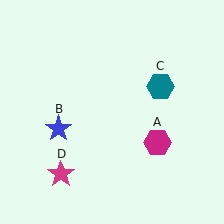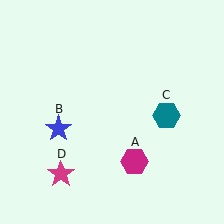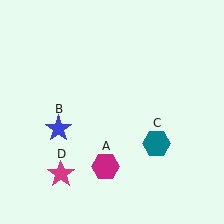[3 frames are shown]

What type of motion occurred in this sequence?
The magenta hexagon (object A), teal hexagon (object C) rotated clockwise around the center of the scene.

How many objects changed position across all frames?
2 objects changed position: magenta hexagon (object A), teal hexagon (object C).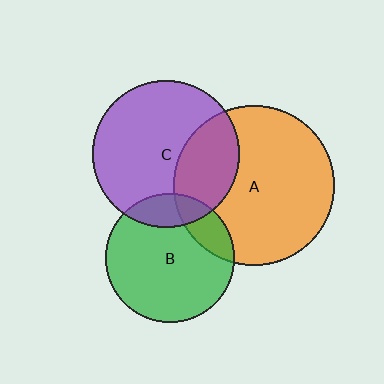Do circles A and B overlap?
Yes.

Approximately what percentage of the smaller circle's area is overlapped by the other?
Approximately 15%.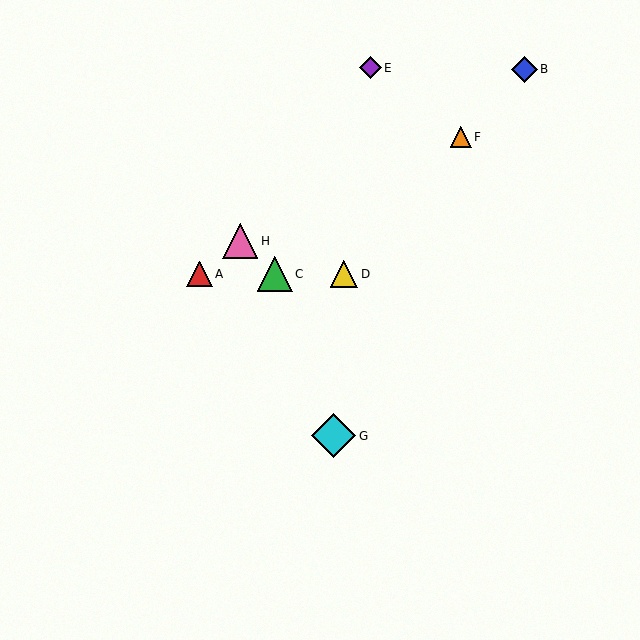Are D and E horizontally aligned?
No, D is at y≈274 and E is at y≈68.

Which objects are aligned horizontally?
Objects A, C, D are aligned horizontally.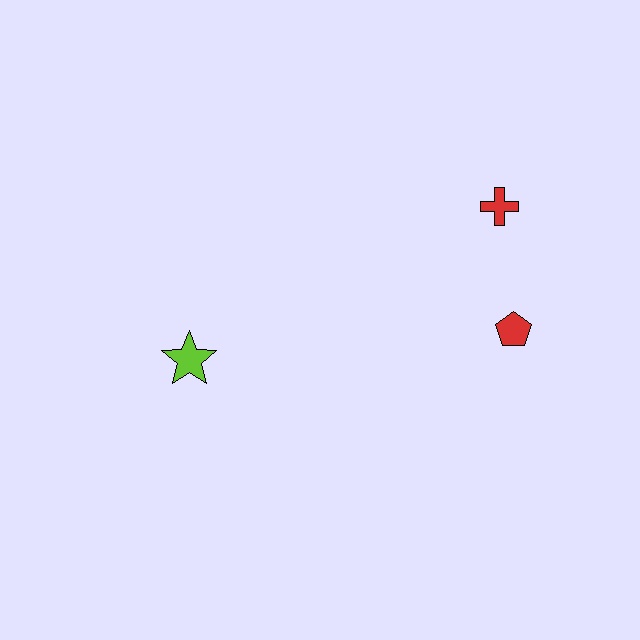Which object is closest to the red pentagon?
The red cross is closest to the red pentagon.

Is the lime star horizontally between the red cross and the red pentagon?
No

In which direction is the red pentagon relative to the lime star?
The red pentagon is to the right of the lime star.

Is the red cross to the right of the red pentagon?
No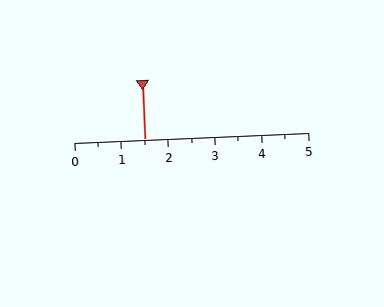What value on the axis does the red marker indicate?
The marker indicates approximately 1.5.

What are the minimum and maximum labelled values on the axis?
The axis runs from 0 to 5.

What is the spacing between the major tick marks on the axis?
The major ticks are spaced 1 apart.